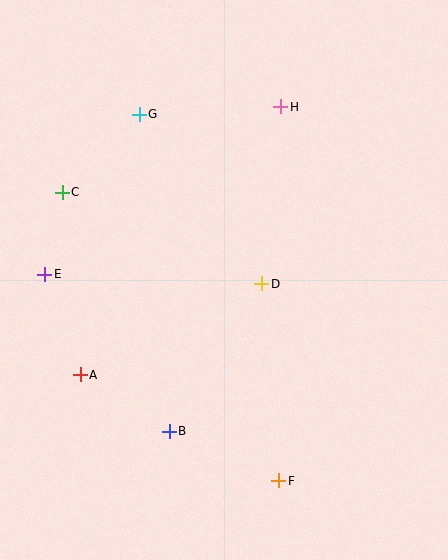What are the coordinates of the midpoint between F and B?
The midpoint between F and B is at (224, 456).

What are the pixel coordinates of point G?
Point G is at (139, 114).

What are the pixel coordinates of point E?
Point E is at (45, 274).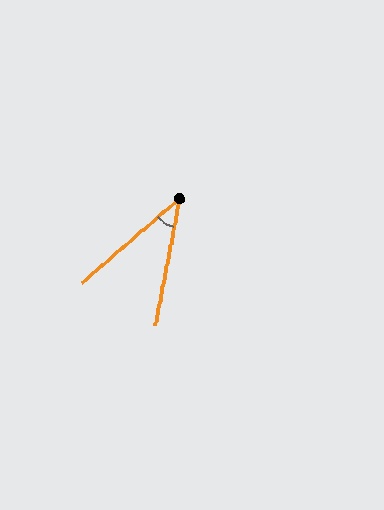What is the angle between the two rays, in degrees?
Approximately 38 degrees.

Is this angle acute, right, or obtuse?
It is acute.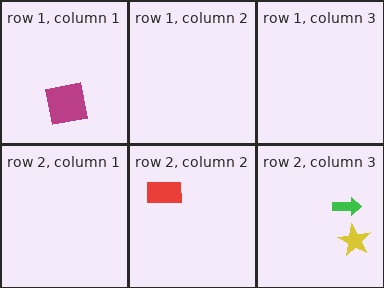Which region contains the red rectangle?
The row 2, column 2 region.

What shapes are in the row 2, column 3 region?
The yellow star, the green arrow.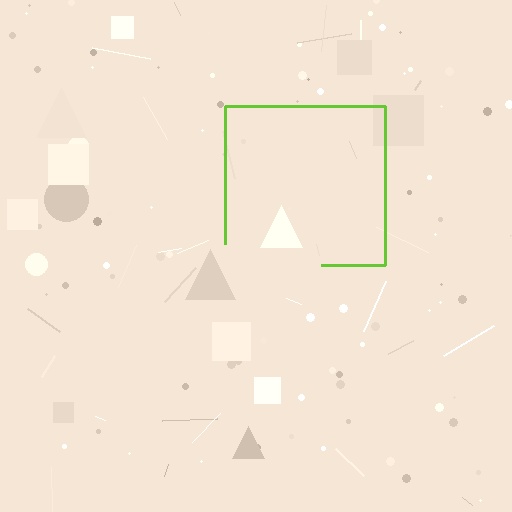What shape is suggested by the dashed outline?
The dashed outline suggests a square.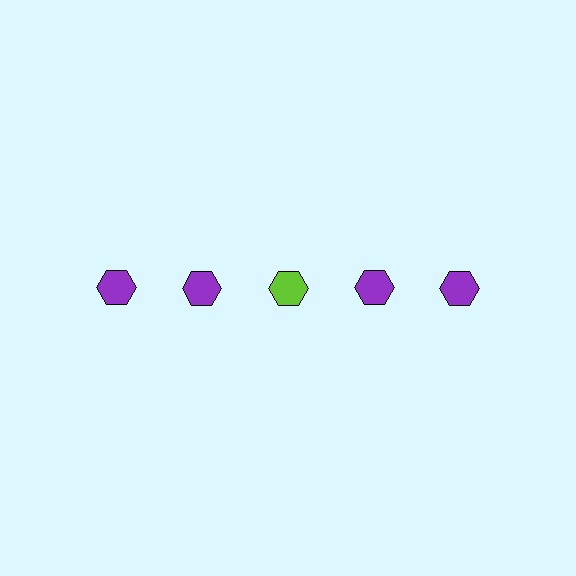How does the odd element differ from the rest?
It has a different color: lime instead of purple.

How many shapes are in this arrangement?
There are 5 shapes arranged in a grid pattern.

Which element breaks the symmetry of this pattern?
The lime hexagon in the top row, center column breaks the symmetry. All other shapes are purple hexagons.